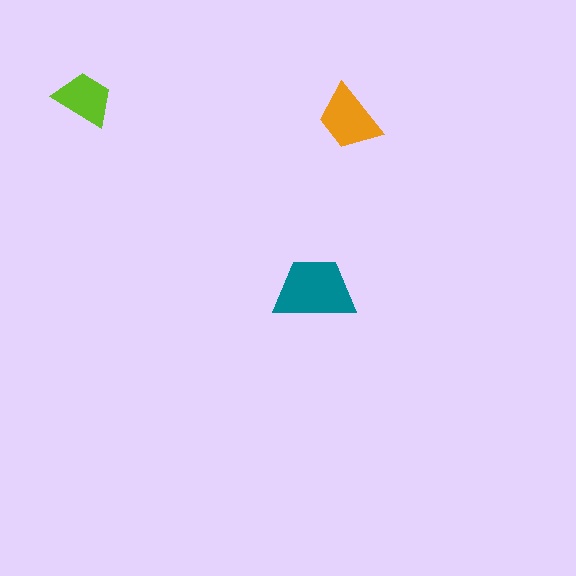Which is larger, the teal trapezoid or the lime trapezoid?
The teal one.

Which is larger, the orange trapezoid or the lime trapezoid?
The orange one.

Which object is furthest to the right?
The orange trapezoid is rightmost.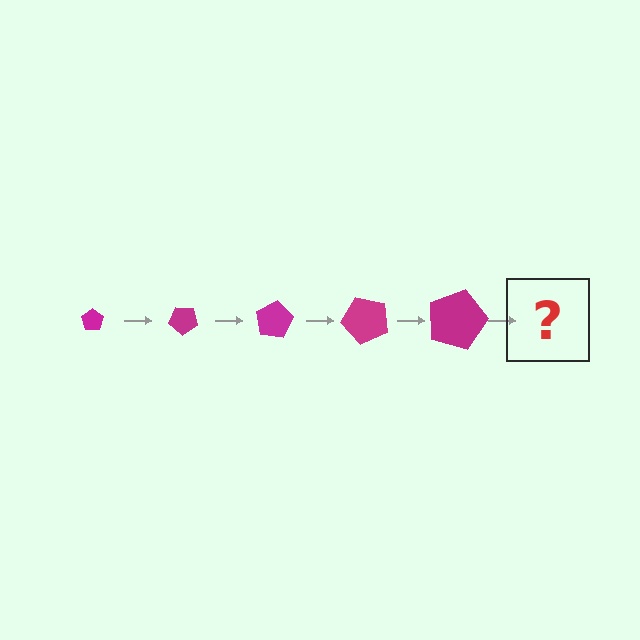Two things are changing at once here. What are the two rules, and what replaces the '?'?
The two rules are that the pentagon grows larger each step and it rotates 40 degrees each step. The '?' should be a pentagon, larger than the previous one and rotated 200 degrees from the start.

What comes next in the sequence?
The next element should be a pentagon, larger than the previous one and rotated 200 degrees from the start.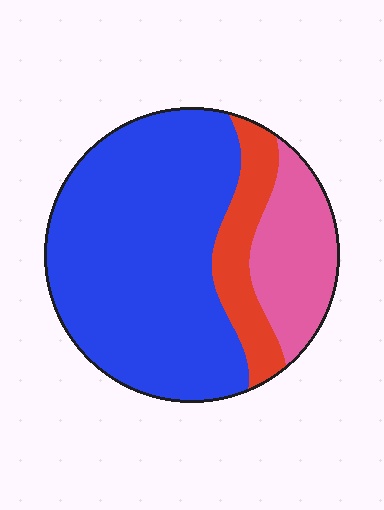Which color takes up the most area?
Blue, at roughly 65%.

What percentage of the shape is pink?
Pink covers roughly 20% of the shape.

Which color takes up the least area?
Red, at roughly 15%.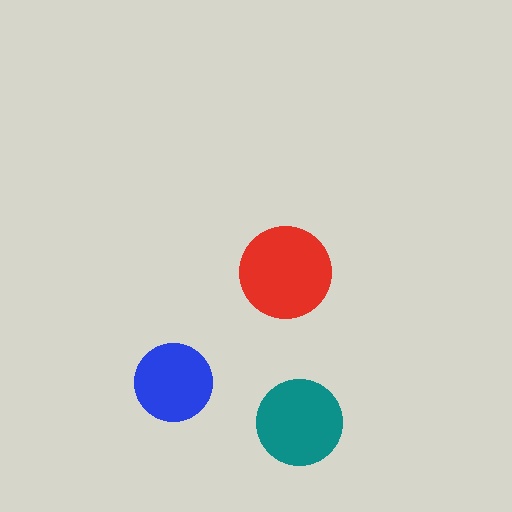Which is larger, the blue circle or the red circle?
The red one.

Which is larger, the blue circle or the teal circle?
The teal one.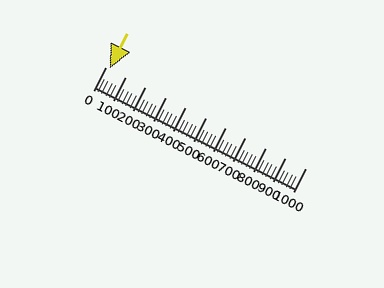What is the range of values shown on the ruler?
The ruler shows values from 0 to 1000.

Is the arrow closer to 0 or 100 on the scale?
The arrow is closer to 0.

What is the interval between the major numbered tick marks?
The major tick marks are spaced 100 units apart.